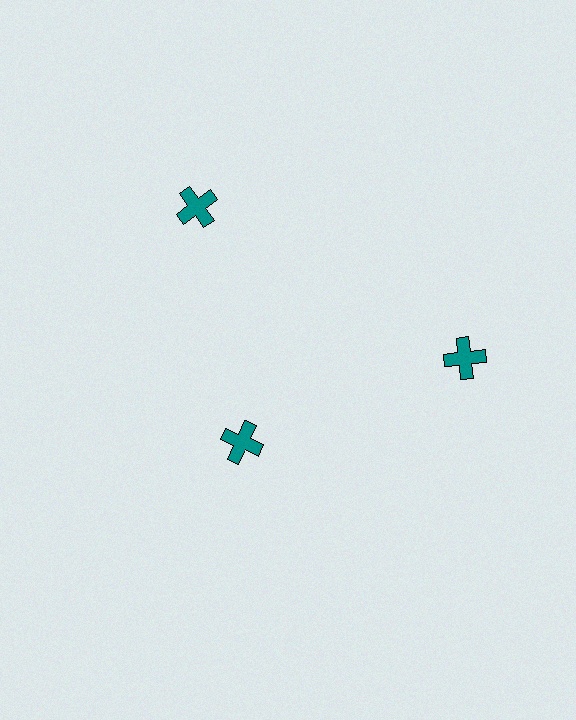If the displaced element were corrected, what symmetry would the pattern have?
It would have 3-fold rotational symmetry — the pattern would map onto itself every 120 degrees.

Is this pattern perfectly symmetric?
No. The 3 teal crosses are arranged in a ring, but one element near the 7 o'clock position is pulled inward toward the center, breaking the 3-fold rotational symmetry.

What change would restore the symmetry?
The symmetry would be restored by moving it outward, back onto the ring so that all 3 crosses sit at equal angles and equal distance from the center.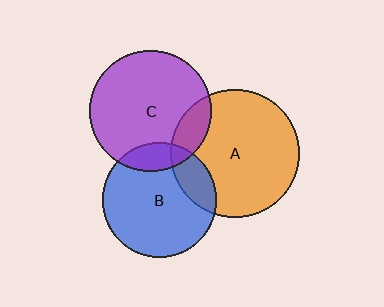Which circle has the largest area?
Circle A (orange).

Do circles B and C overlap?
Yes.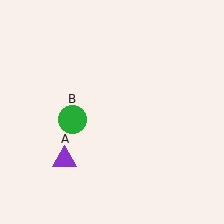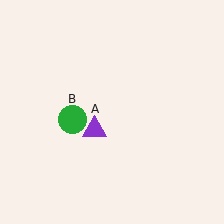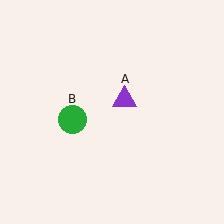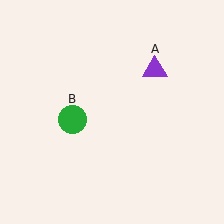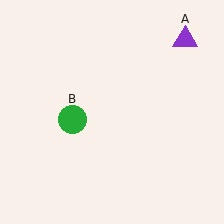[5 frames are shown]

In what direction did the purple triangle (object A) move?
The purple triangle (object A) moved up and to the right.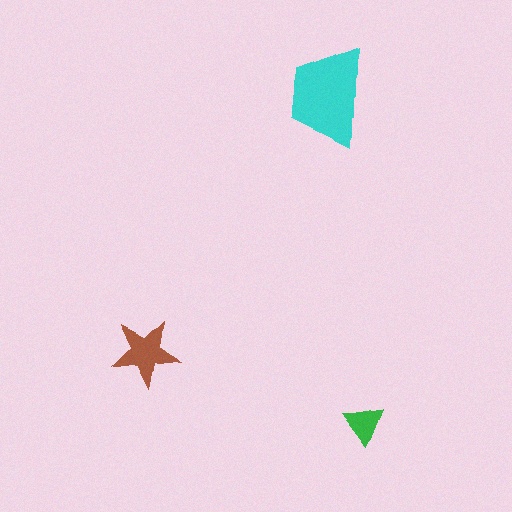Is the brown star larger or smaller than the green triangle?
Larger.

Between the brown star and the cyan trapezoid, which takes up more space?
The cyan trapezoid.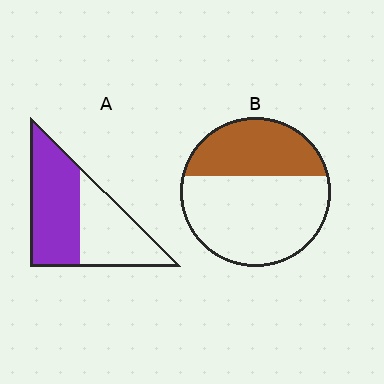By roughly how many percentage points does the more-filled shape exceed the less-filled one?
By roughly 20 percentage points (A over B).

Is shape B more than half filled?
No.